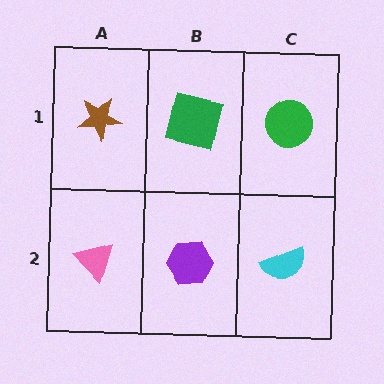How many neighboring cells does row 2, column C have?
2.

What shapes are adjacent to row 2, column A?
A brown star (row 1, column A), a purple hexagon (row 2, column B).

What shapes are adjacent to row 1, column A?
A pink triangle (row 2, column A), a green square (row 1, column B).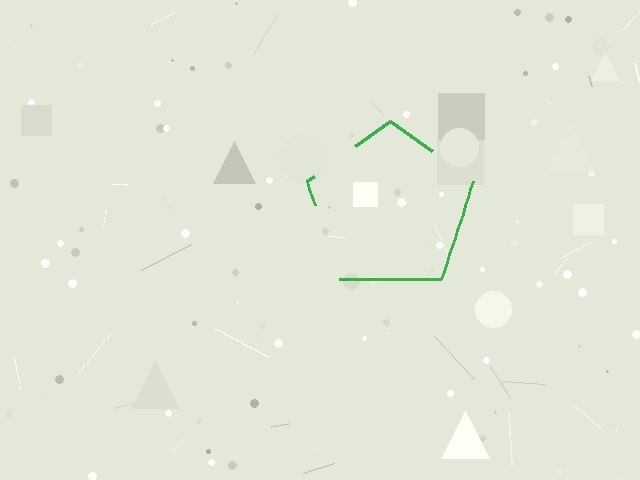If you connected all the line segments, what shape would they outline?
They would outline a pentagon.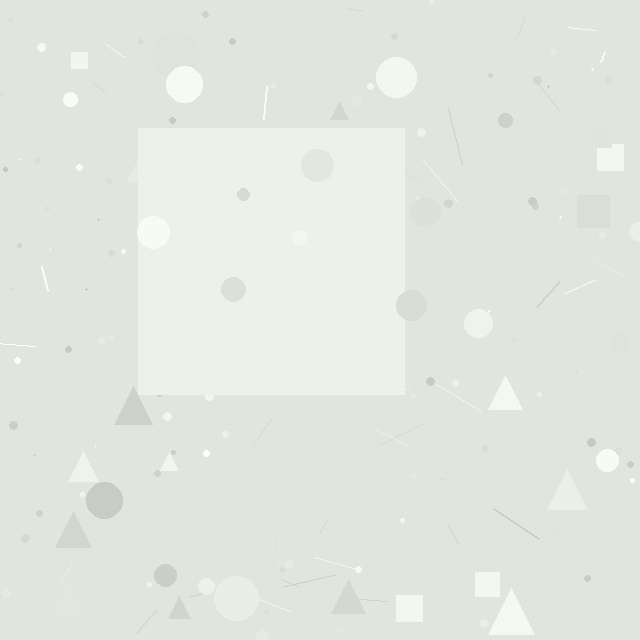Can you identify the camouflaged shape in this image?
The camouflaged shape is a square.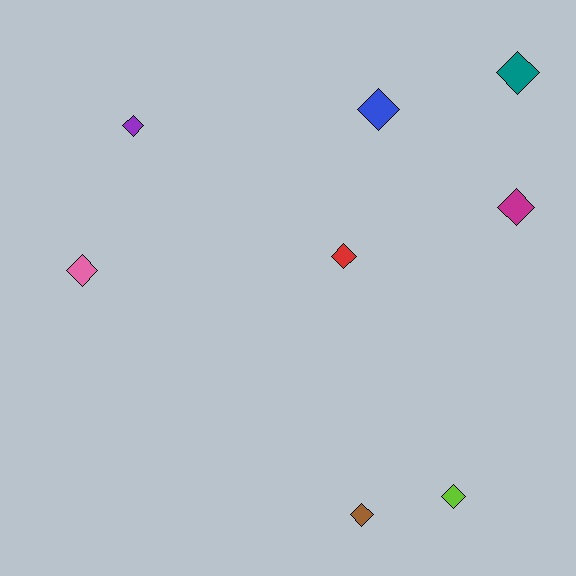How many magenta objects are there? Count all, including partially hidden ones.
There is 1 magenta object.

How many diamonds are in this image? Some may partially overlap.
There are 8 diamonds.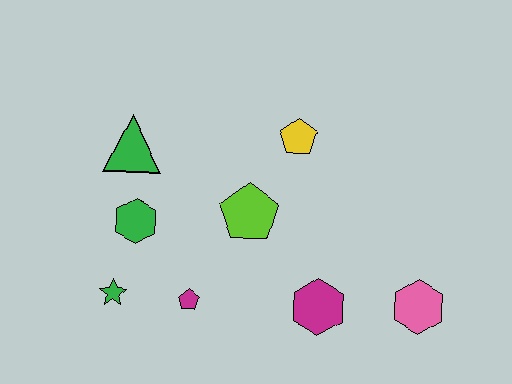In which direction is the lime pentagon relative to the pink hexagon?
The lime pentagon is to the left of the pink hexagon.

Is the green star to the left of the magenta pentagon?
Yes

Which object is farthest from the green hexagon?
The pink hexagon is farthest from the green hexagon.